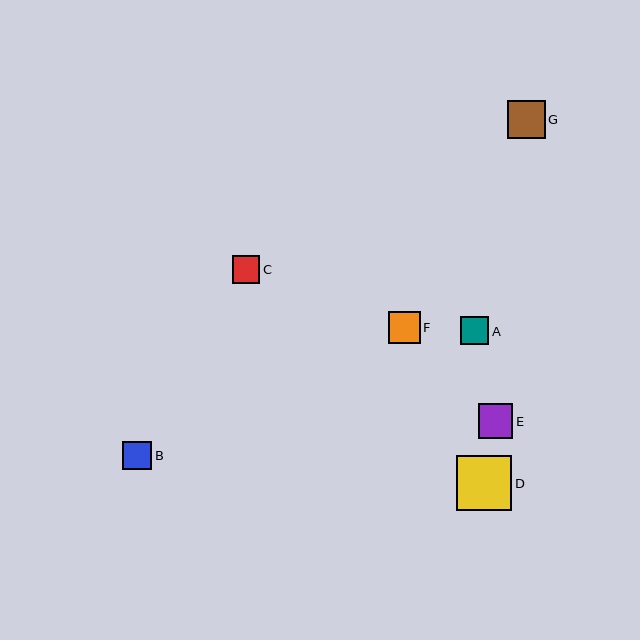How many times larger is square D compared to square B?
Square D is approximately 1.9 times the size of square B.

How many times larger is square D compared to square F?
Square D is approximately 1.7 times the size of square F.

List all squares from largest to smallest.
From largest to smallest: D, G, E, F, B, A, C.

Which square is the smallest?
Square C is the smallest with a size of approximately 27 pixels.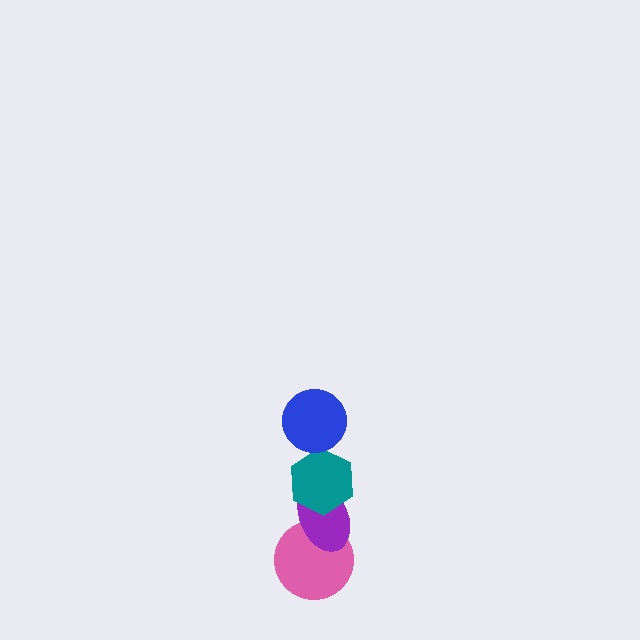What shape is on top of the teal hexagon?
The blue circle is on top of the teal hexagon.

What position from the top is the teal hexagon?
The teal hexagon is 2nd from the top.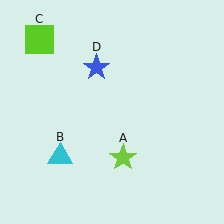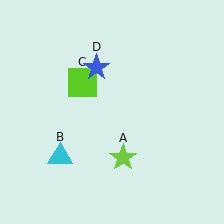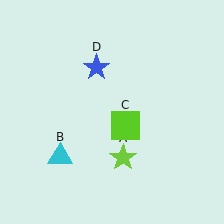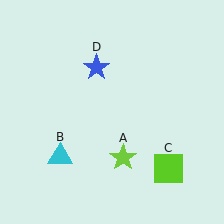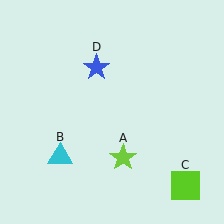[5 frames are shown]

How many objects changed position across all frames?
1 object changed position: lime square (object C).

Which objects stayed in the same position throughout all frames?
Lime star (object A) and cyan triangle (object B) and blue star (object D) remained stationary.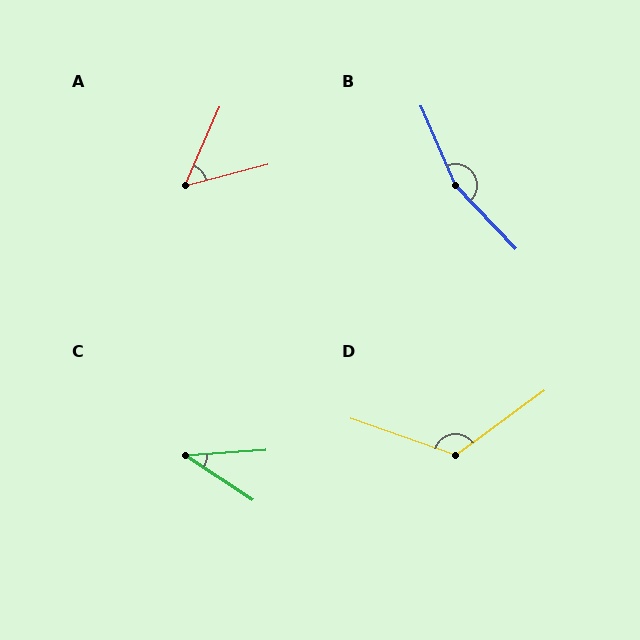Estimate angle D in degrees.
Approximately 125 degrees.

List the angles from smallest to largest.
C (37°), A (52°), D (125°), B (160°).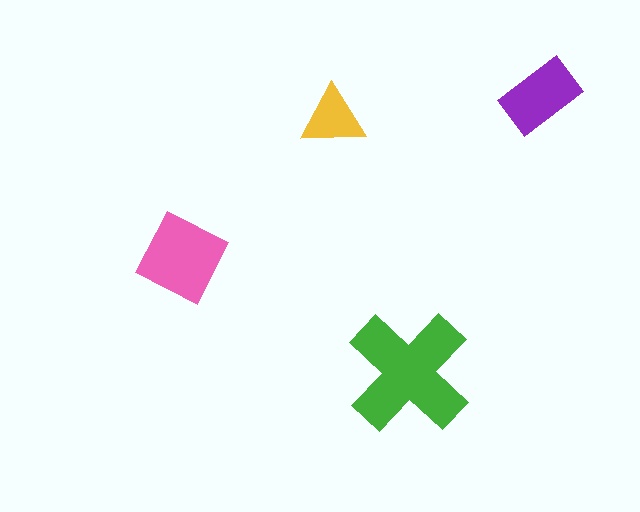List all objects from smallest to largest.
The yellow triangle, the purple rectangle, the pink square, the green cross.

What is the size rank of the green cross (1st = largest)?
1st.